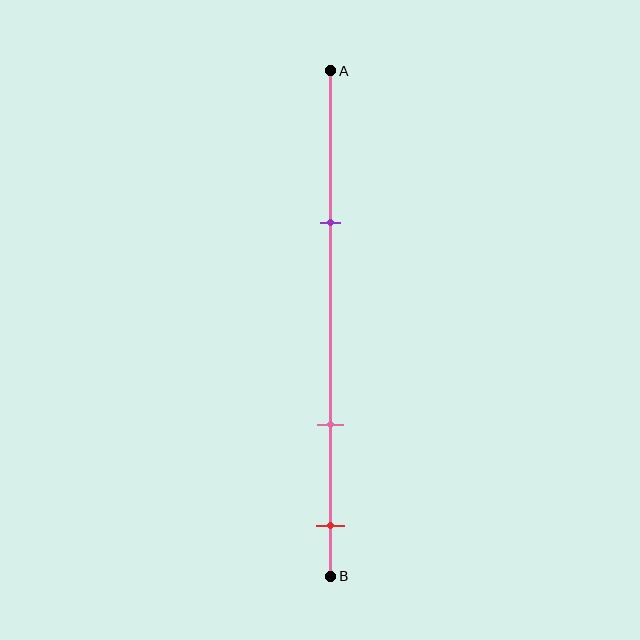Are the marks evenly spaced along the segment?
No, the marks are not evenly spaced.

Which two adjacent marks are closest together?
The pink and red marks are the closest adjacent pair.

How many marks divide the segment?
There are 3 marks dividing the segment.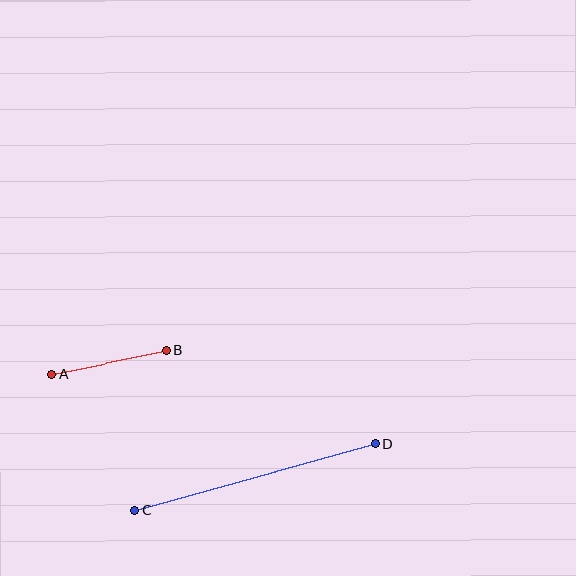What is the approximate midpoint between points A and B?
The midpoint is at approximately (109, 362) pixels.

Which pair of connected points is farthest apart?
Points C and D are farthest apart.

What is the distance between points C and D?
The distance is approximately 250 pixels.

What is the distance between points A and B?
The distance is approximately 116 pixels.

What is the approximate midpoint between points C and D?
The midpoint is at approximately (255, 477) pixels.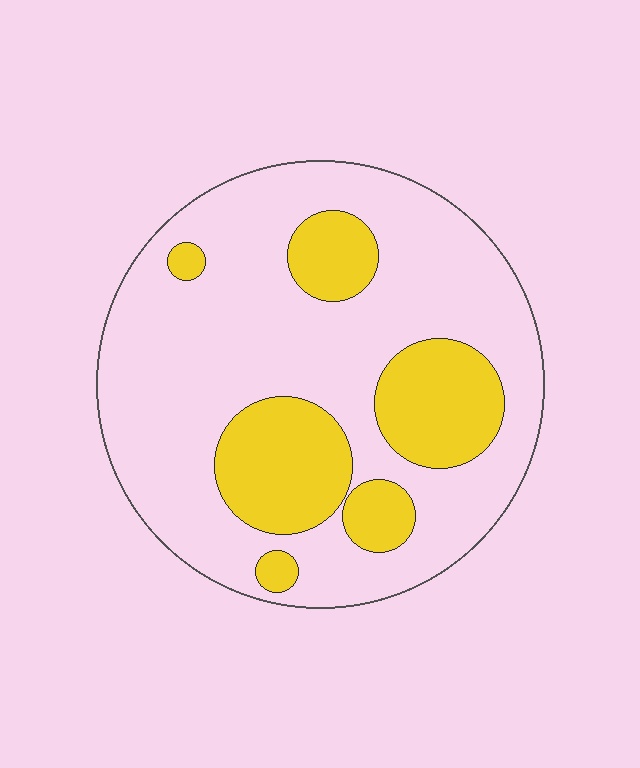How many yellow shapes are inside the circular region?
6.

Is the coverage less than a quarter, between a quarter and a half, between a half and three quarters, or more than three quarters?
Between a quarter and a half.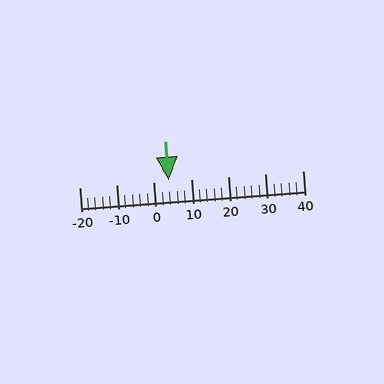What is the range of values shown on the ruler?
The ruler shows values from -20 to 40.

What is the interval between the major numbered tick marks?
The major tick marks are spaced 10 units apart.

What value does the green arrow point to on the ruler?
The green arrow points to approximately 4.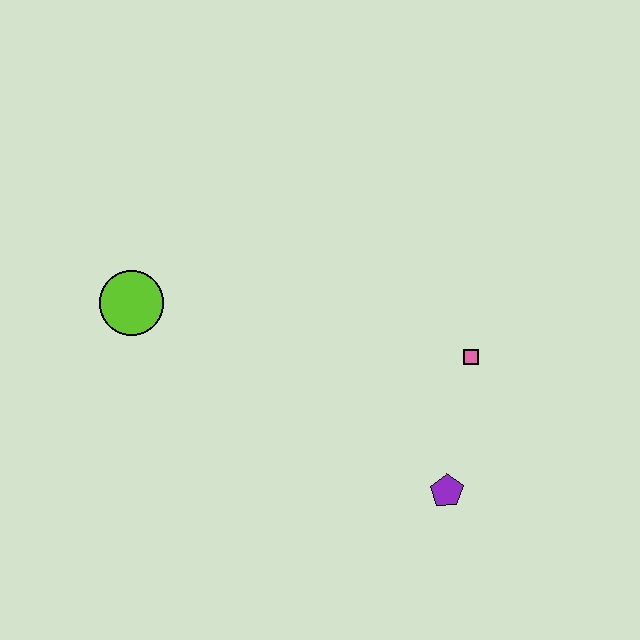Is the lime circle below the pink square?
No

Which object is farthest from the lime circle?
The purple pentagon is farthest from the lime circle.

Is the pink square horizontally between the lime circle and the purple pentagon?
No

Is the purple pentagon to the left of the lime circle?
No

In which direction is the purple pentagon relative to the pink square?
The purple pentagon is below the pink square.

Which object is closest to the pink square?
The purple pentagon is closest to the pink square.